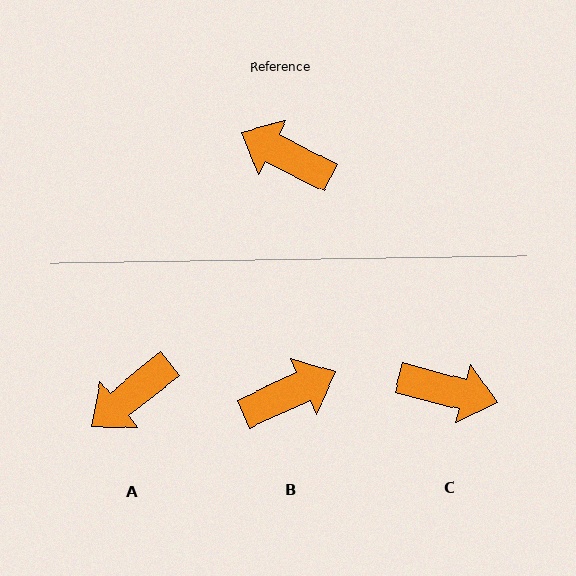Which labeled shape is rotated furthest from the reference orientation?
C, about 167 degrees away.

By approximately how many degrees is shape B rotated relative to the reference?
Approximately 128 degrees clockwise.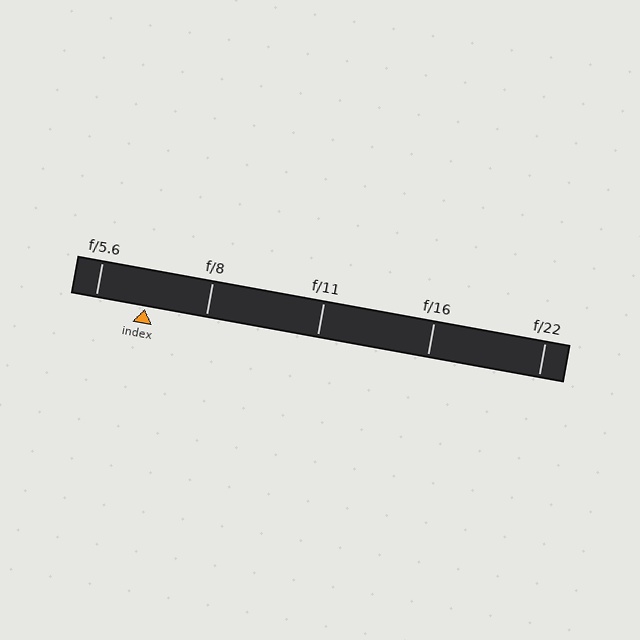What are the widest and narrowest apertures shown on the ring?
The widest aperture shown is f/5.6 and the narrowest is f/22.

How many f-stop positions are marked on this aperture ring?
There are 5 f-stop positions marked.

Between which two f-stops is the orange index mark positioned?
The index mark is between f/5.6 and f/8.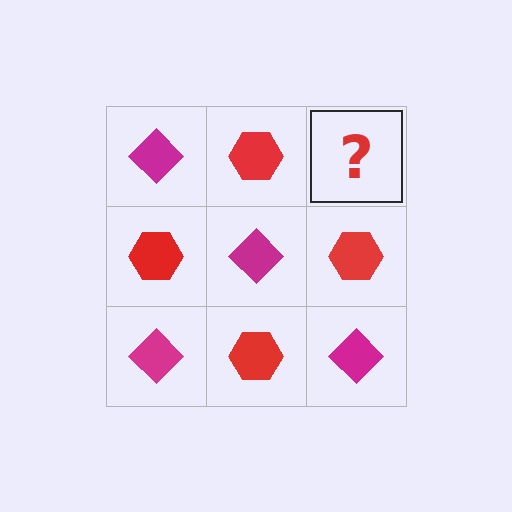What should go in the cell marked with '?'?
The missing cell should contain a magenta diamond.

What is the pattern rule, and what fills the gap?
The rule is that it alternates magenta diamond and red hexagon in a checkerboard pattern. The gap should be filled with a magenta diamond.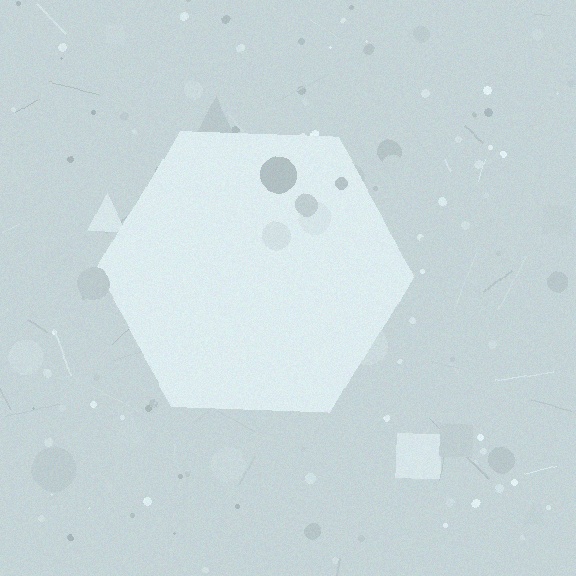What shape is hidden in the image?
A hexagon is hidden in the image.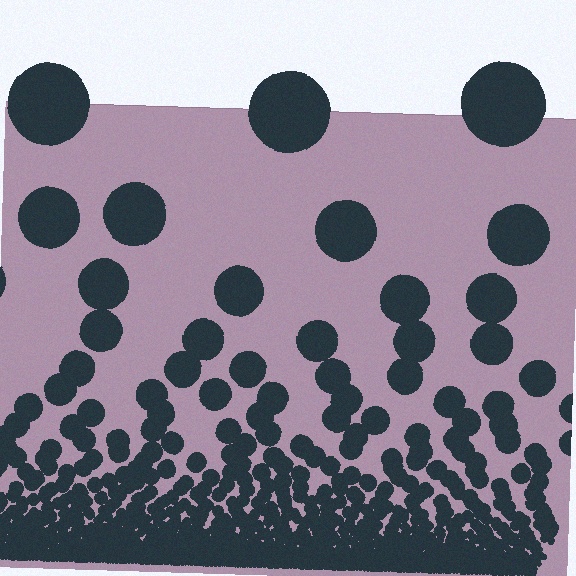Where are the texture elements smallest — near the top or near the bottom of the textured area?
Near the bottom.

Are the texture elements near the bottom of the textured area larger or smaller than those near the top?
Smaller. The gradient is inverted — elements near the bottom are smaller and denser.